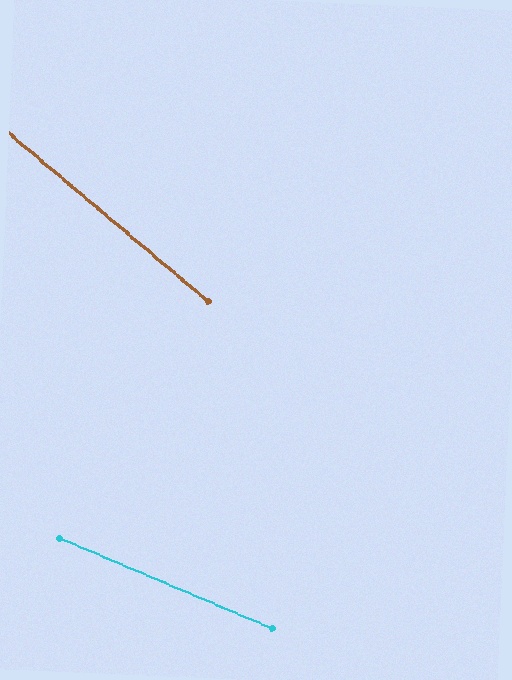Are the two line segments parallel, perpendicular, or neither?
Neither parallel nor perpendicular — they differ by about 17°.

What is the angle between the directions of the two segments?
Approximately 17 degrees.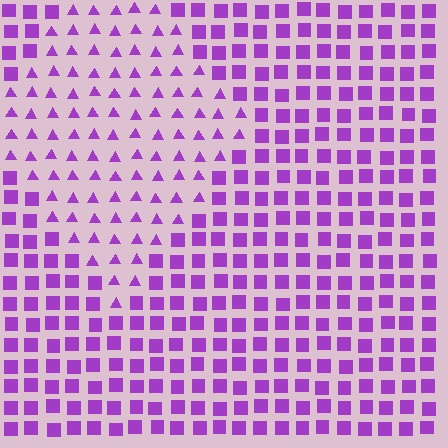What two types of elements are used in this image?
The image uses triangles inside the diamond region and squares outside it.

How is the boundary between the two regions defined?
The boundary is defined by a change in element shape: triangles inside vs. squares outside. All elements share the same color and spacing.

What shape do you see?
I see a diamond.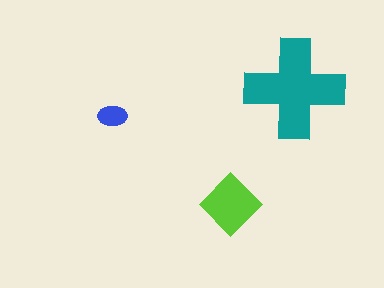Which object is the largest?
The teal cross.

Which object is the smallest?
The blue ellipse.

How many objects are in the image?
There are 3 objects in the image.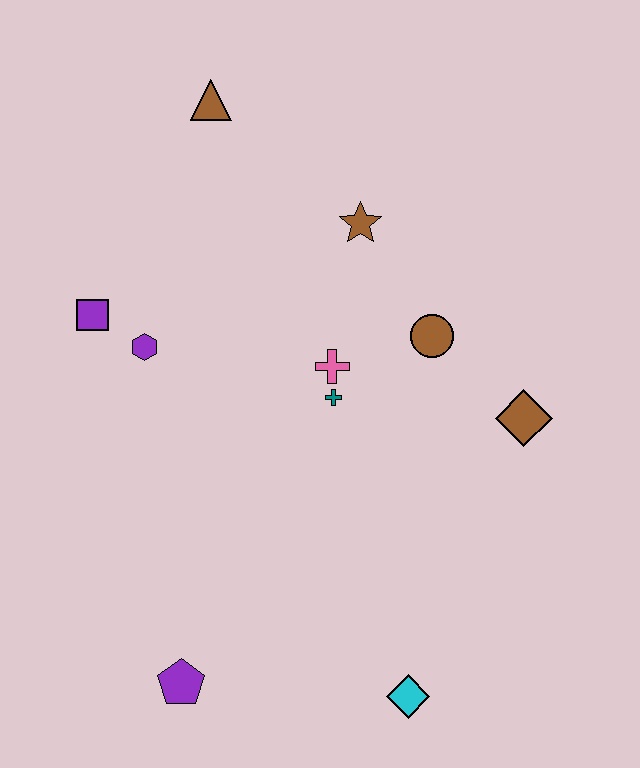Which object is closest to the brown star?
The brown circle is closest to the brown star.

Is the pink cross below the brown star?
Yes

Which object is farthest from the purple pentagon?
The brown triangle is farthest from the purple pentagon.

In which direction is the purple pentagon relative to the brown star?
The purple pentagon is below the brown star.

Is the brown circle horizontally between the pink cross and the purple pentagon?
No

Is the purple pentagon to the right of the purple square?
Yes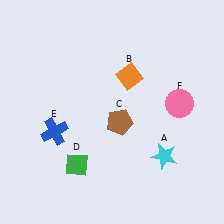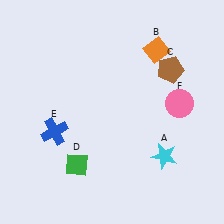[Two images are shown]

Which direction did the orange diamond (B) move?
The orange diamond (B) moved right.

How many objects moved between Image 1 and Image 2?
2 objects moved between the two images.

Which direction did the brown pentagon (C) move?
The brown pentagon (C) moved up.